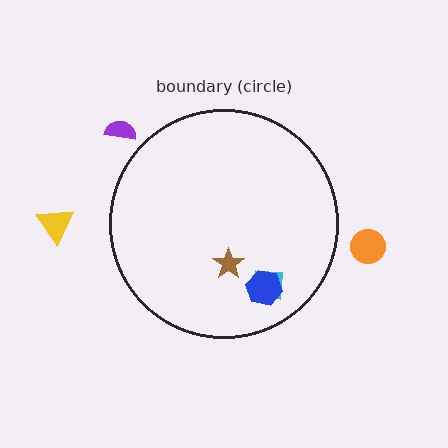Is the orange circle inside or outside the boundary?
Outside.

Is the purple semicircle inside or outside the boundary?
Outside.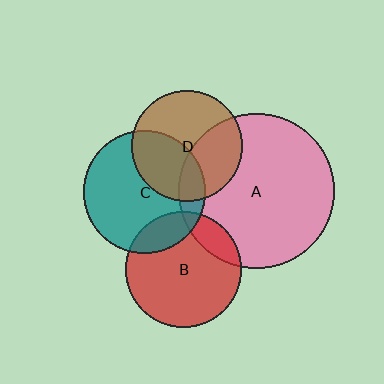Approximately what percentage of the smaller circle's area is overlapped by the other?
Approximately 15%.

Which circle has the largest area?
Circle A (pink).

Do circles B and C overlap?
Yes.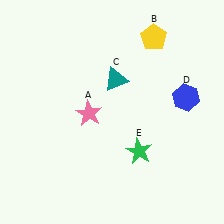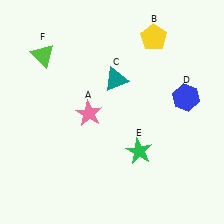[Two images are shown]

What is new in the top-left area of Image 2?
A lime triangle (F) was added in the top-left area of Image 2.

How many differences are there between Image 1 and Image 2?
There is 1 difference between the two images.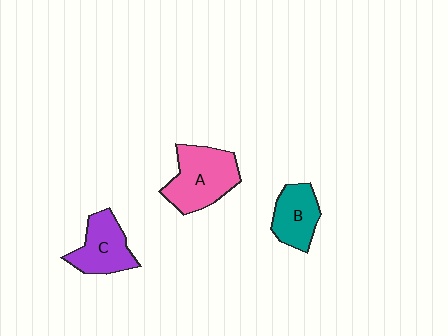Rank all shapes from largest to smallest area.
From largest to smallest: A (pink), C (purple), B (teal).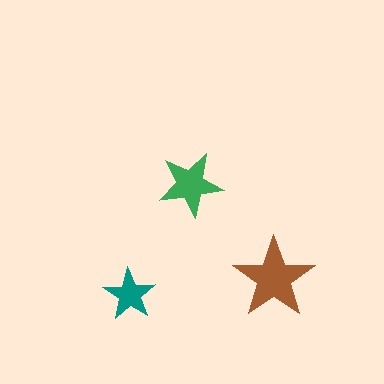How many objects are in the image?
There are 3 objects in the image.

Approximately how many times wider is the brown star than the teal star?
About 1.5 times wider.